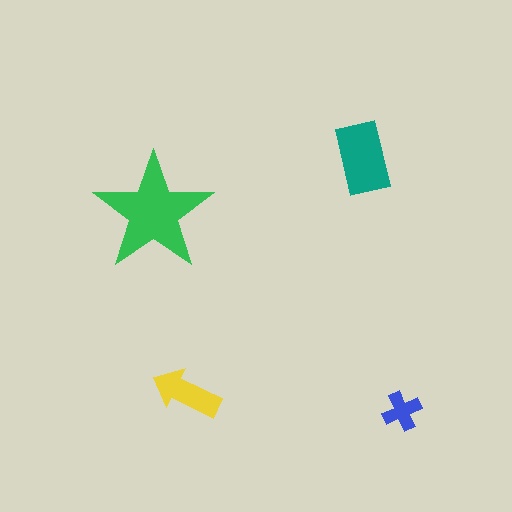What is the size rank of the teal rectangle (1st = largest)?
2nd.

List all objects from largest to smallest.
The green star, the teal rectangle, the yellow arrow, the blue cross.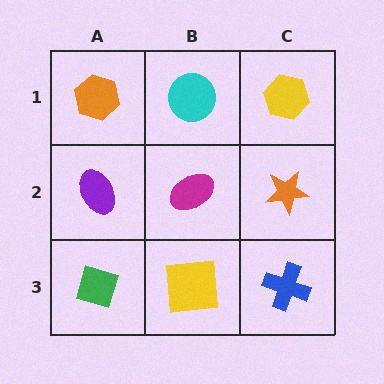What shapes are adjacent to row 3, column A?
A purple ellipse (row 2, column A), a yellow square (row 3, column B).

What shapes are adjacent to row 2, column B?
A cyan circle (row 1, column B), a yellow square (row 3, column B), a purple ellipse (row 2, column A), an orange star (row 2, column C).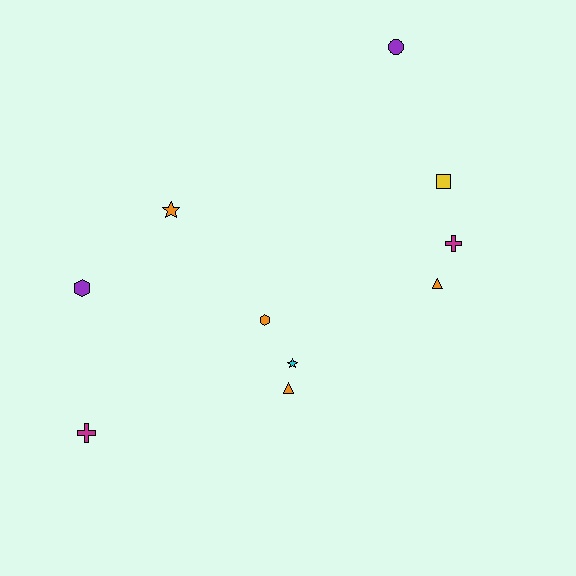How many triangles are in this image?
There are 2 triangles.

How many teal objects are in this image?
There are no teal objects.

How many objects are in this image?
There are 10 objects.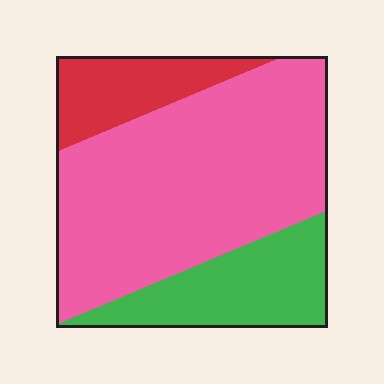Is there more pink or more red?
Pink.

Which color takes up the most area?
Pink, at roughly 65%.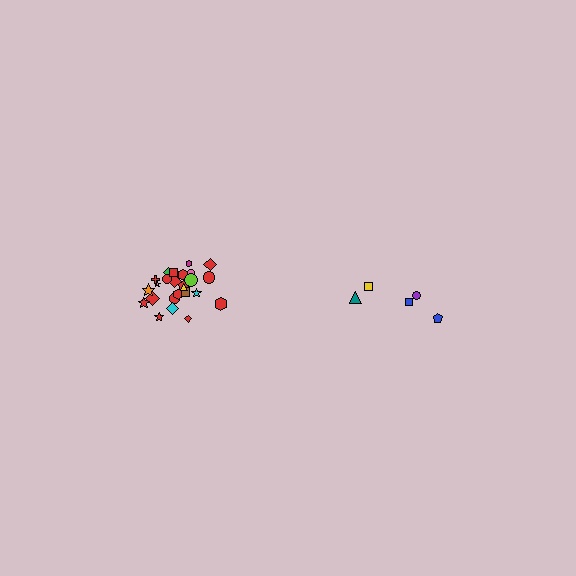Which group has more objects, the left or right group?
The left group.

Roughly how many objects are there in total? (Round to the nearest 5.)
Roughly 30 objects in total.